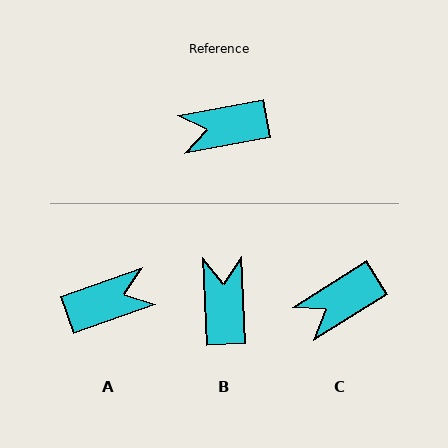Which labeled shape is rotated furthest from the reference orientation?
A, about 171 degrees away.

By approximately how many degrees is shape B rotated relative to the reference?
Approximately 98 degrees clockwise.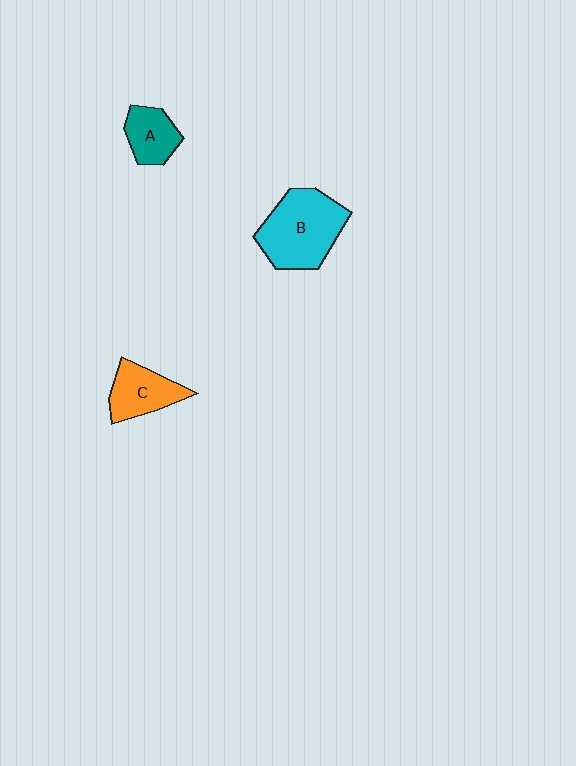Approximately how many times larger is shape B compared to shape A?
Approximately 2.1 times.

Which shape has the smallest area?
Shape A (teal).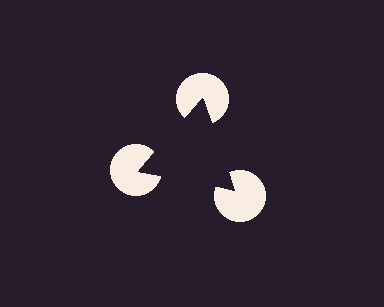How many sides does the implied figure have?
3 sides.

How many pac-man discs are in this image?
There are 3 — one at each vertex of the illusory triangle.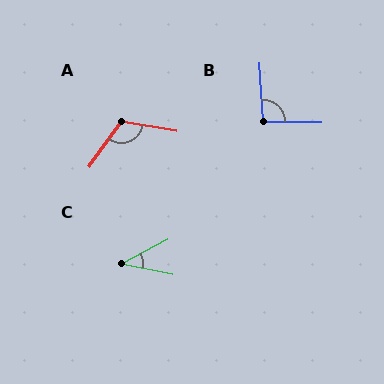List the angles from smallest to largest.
C (39°), B (95°), A (116°).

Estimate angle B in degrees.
Approximately 95 degrees.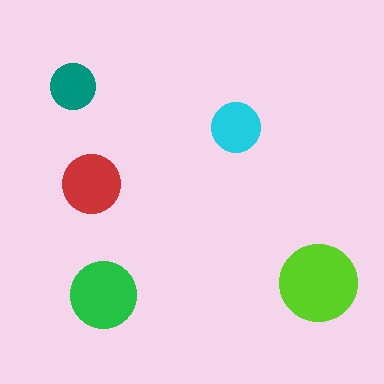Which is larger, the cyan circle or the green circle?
The green one.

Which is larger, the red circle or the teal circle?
The red one.